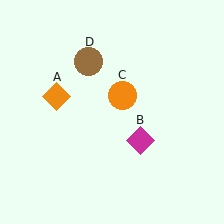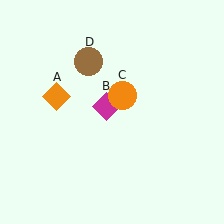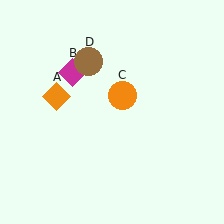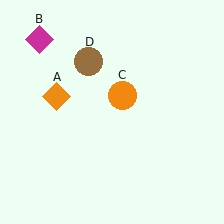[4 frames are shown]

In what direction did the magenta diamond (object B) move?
The magenta diamond (object B) moved up and to the left.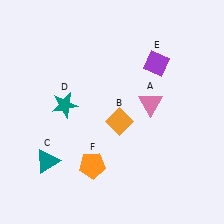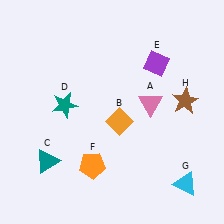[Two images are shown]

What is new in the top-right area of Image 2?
A brown star (H) was added in the top-right area of Image 2.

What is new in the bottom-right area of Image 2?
A cyan triangle (G) was added in the bottom-right area of Image 2.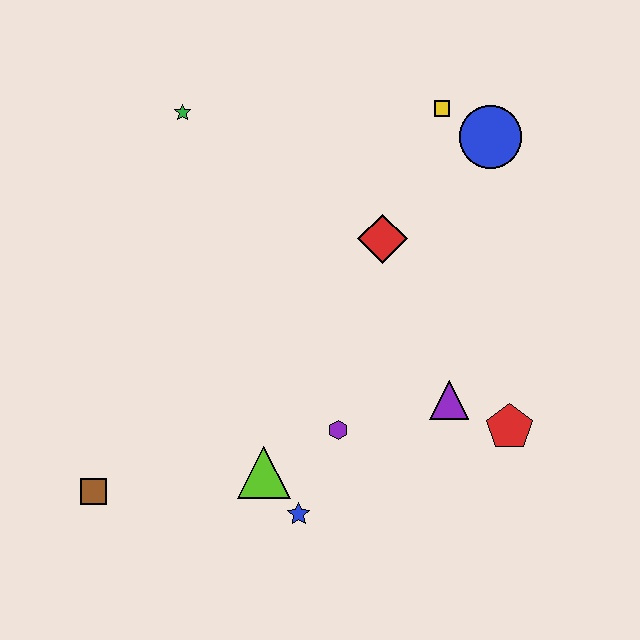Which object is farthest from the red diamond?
The brown square is farthest from the red diamond.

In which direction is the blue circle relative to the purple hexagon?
The blue circle is above the purple hexagon.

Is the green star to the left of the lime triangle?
Yes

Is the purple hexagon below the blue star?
No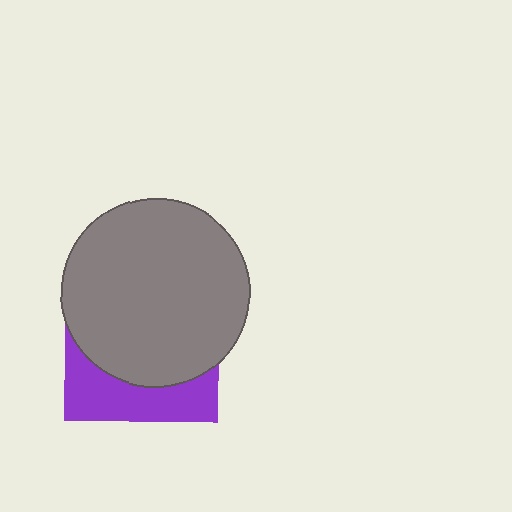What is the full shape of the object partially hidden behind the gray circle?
The partially hidden object is a purple square.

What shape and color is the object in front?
The object in front is a gray circle.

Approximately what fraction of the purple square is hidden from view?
Roughly 69% of the purple square is hidden behind the gray circle.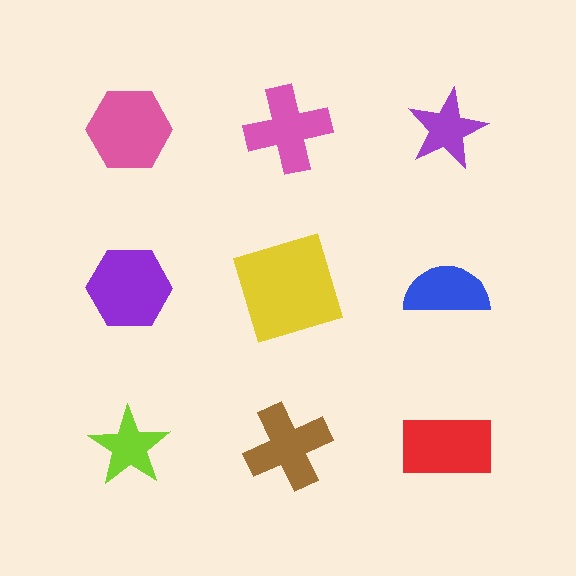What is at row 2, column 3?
A blue semicircle.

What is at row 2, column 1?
A purple hexagon.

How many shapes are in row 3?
3 shapes.